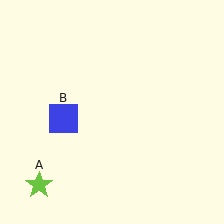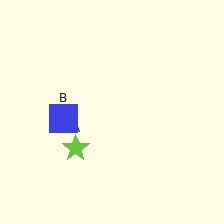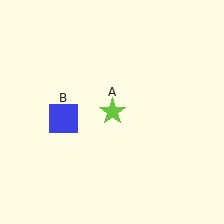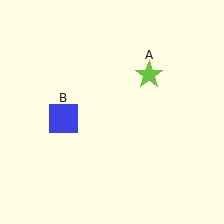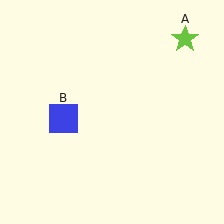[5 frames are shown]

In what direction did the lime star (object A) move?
The lime star (object A) moved up and to the right.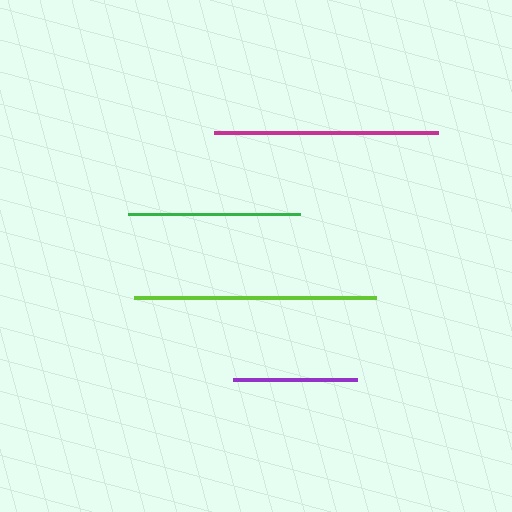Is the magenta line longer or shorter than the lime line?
The lime line is longer than the magenta line.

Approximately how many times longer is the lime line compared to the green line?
The lime line is approximately 1.4 times the length of the green line.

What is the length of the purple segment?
The purple segment is approximately 124 pixels long.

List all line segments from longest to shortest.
From longest to shortest: lime, magenta, green, purple.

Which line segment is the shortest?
The purple line is the shortest at approximately 124 pixels.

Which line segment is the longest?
The lime line is the longest at approximately 241 pixels.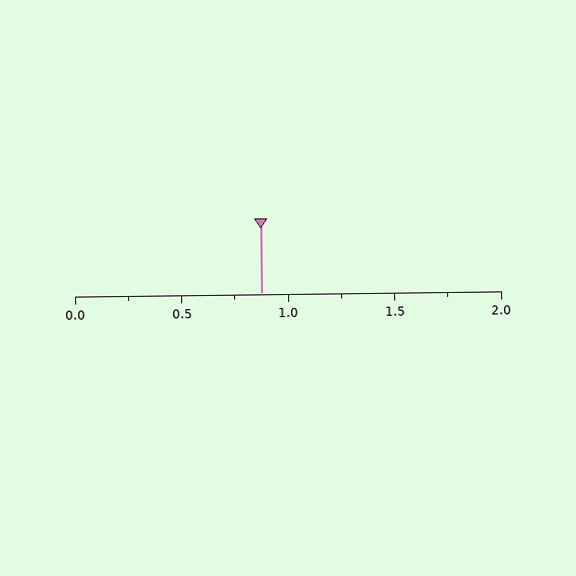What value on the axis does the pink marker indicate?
The marker indicates approximately 0.88.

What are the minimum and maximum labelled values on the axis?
The axis runs from 0.0 to 2.0.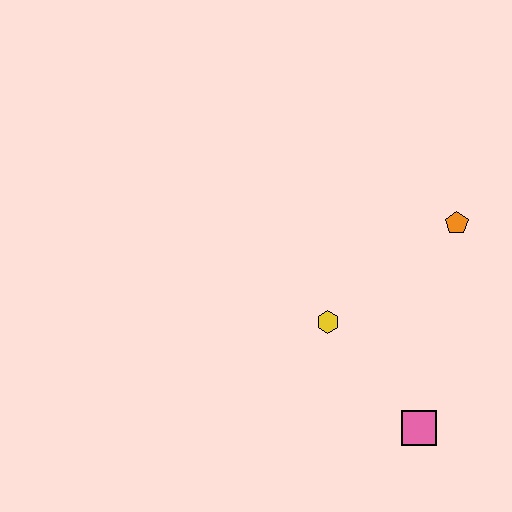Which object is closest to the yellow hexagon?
The pink square is closest to the yellow hexagon.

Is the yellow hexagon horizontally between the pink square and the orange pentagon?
No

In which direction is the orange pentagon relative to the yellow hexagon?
The orange pentagon is to the right of the yellow hexagon.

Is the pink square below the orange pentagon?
Yes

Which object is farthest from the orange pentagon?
The pink square is farthest from the orange pentagon.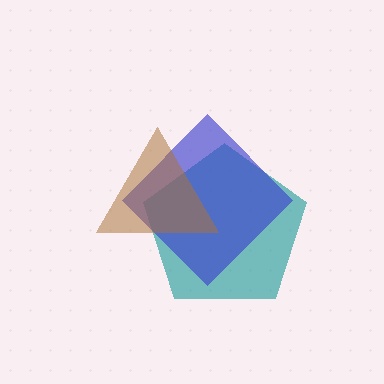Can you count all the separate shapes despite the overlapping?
Yes, there are 3 separate shapes.